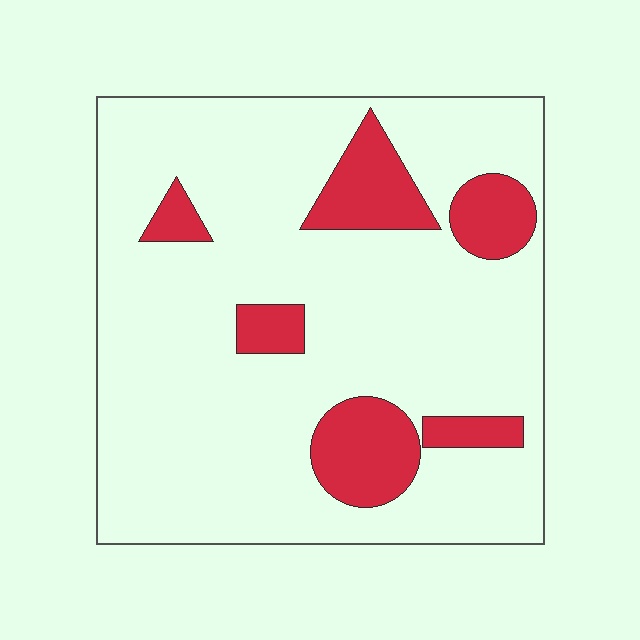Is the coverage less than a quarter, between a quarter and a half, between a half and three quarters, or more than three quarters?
Less than a quarter.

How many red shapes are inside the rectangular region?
6.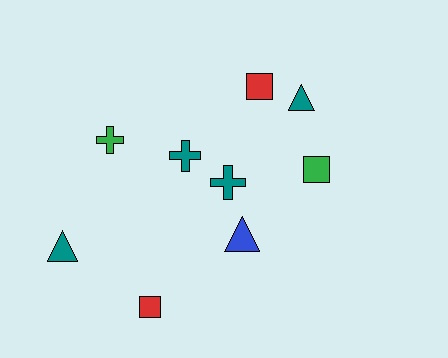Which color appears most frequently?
Teal, with 4 objects.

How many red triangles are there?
There are no red triangles.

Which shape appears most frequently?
Square, with 3 objects.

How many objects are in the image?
There are 9 objects.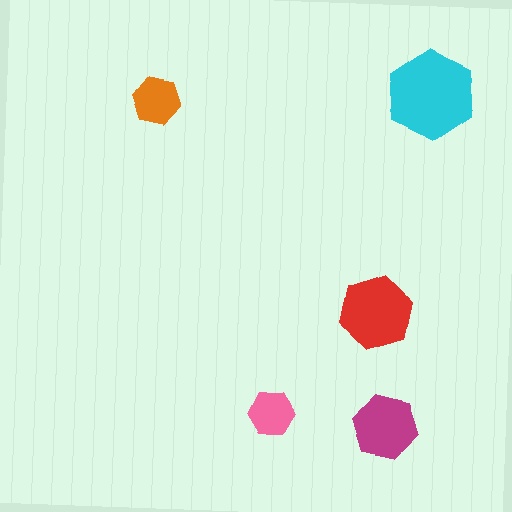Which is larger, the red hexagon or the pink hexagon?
The red one.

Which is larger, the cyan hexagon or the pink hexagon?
The cyan one.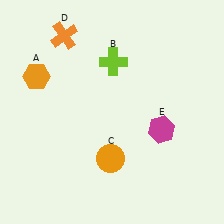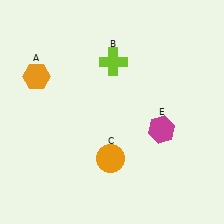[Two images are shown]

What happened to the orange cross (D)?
The orange cross (D) was removed in Image 2. It was in the top-left area of Image 1.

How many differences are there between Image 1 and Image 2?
There is 1 difference between the two images.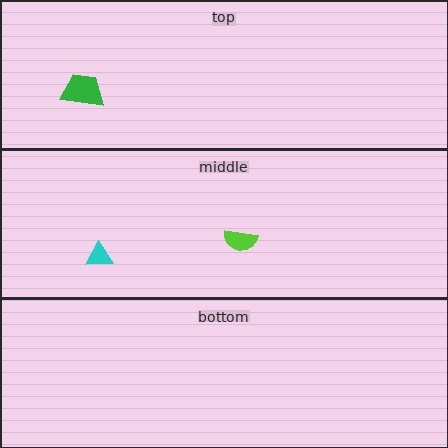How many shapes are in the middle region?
2.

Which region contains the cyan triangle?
The middle region.